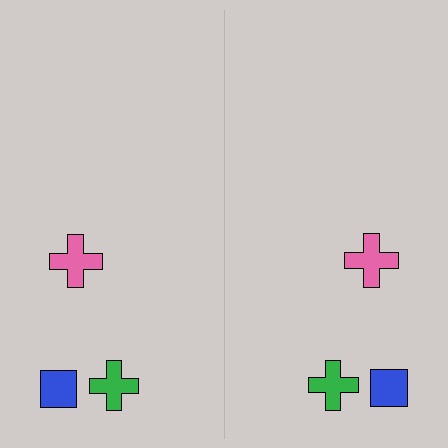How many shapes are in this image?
There are 6 shapes in this image.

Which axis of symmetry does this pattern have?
The pattern has a vertical axis of symmetry running through the center of the image.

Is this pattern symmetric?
Yes, this pattern has bilateral (reflection) symmetry.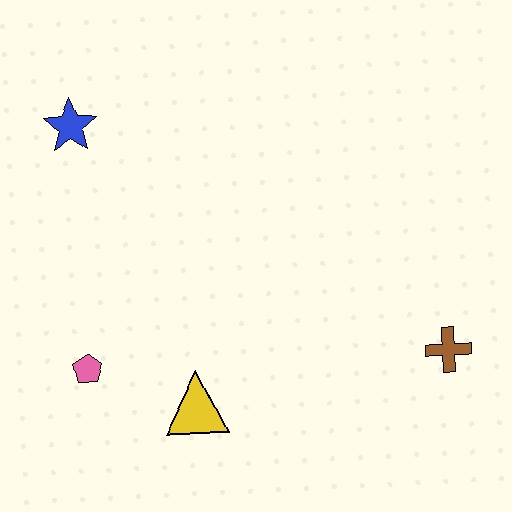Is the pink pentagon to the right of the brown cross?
No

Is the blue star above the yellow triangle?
Yes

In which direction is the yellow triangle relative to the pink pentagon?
The yellow triangle is to the right of the pink pentagon.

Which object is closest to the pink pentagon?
The yellow triangle is closest to the pink pentagon.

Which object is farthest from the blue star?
The brown cross is farthest from the blue star.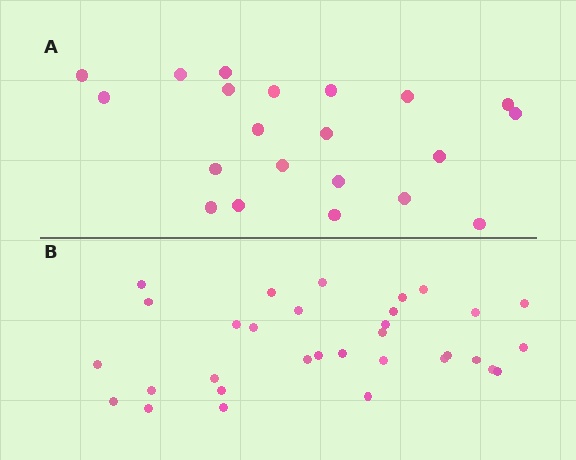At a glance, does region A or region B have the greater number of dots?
Region B (the bottom region) has more dots.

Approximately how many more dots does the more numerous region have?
Region B has roughly 12 or so more dots than region A.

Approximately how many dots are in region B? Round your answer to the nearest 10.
About 30 dots. (The exact count is 32, which rounds to 30.)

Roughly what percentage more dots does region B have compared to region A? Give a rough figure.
About 50% more.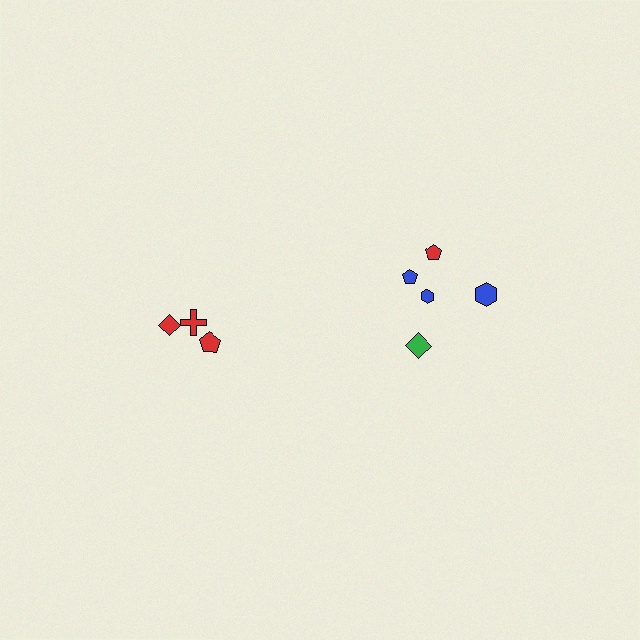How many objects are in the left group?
There are 3 objects.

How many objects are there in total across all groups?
There are 8 objects.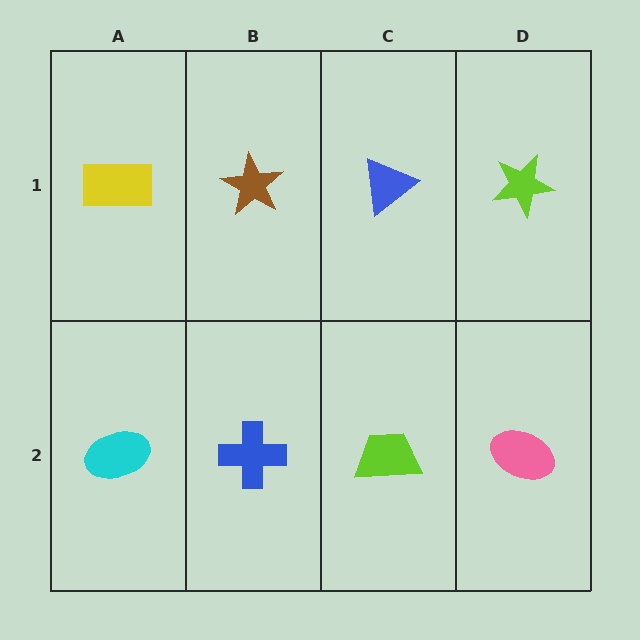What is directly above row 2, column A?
A yellow rectangle.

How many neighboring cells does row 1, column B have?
3.